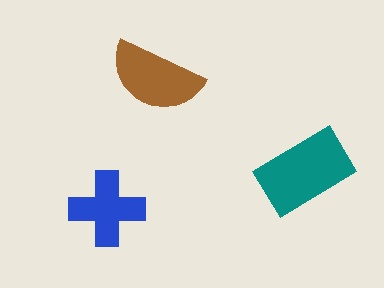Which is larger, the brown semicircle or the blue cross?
The brown semicircle.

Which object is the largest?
The teal rectangle.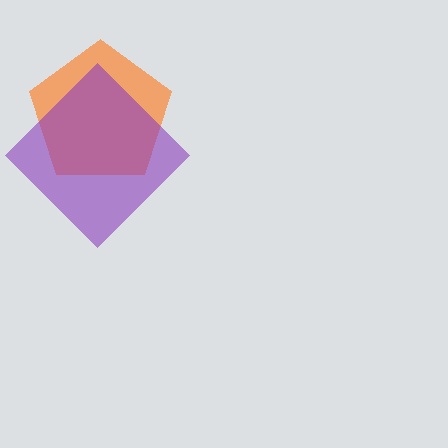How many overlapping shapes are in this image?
There are 2 overlapping shapes in the image.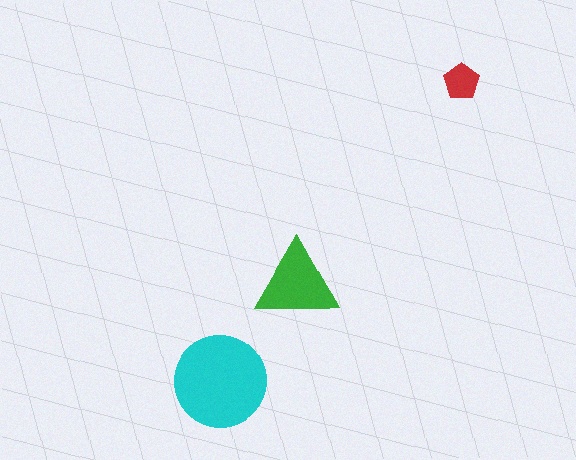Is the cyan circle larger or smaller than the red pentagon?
Larger.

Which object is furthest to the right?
The red pentagon is rightmost.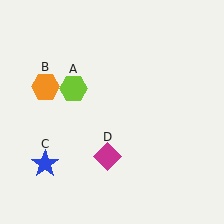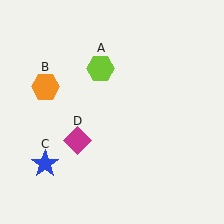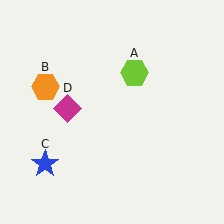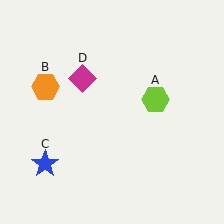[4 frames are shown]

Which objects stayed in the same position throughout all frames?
Orange hexagon (object B) and blue star (object C) remained stationary.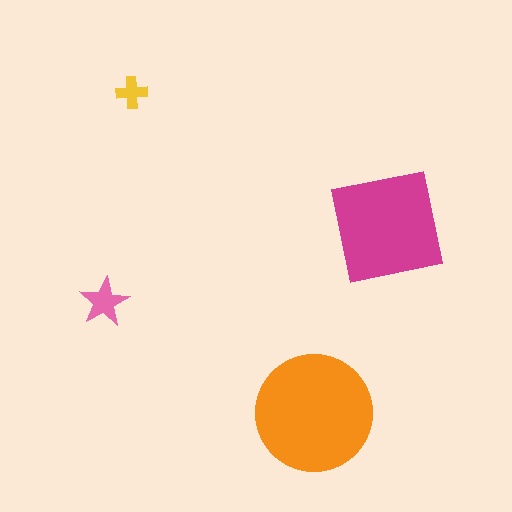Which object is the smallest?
The yellow cross.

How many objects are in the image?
There are 4 objects in the image.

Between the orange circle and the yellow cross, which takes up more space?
The orange circle.